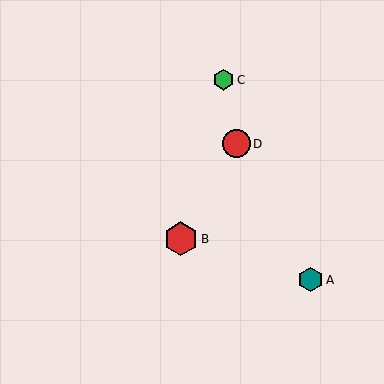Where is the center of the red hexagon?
The center of the red hexagon is at (181, 239).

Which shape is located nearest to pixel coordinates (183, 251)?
The red hexagon (labeled B) at (181, 239) is nearest to that location.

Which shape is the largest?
The red hexagon (labeled B) is the largest.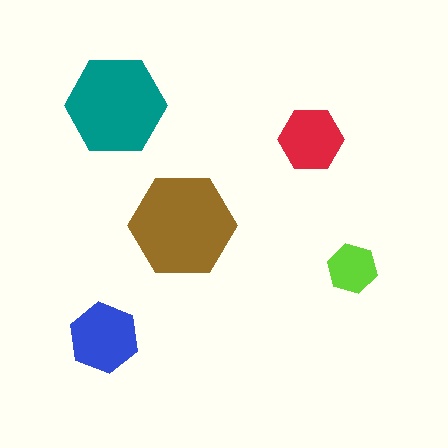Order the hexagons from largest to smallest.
the brown one, the teal one, the blue one, the red one, the lime one.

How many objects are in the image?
There are 5 objects in the image.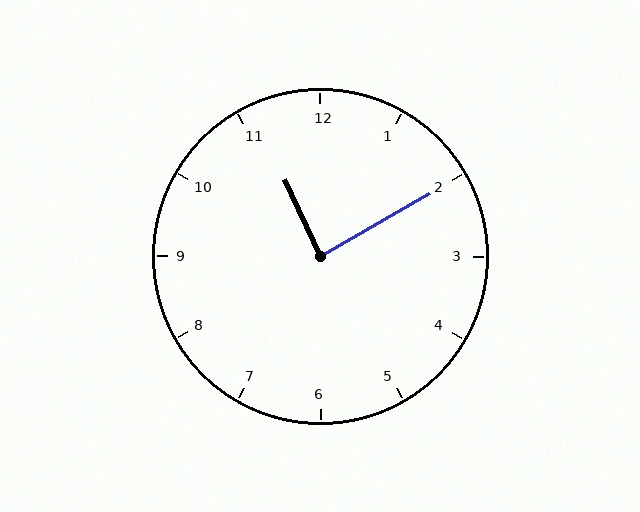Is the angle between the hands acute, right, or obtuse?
It is right.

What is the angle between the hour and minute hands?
Approximately 85 degrees.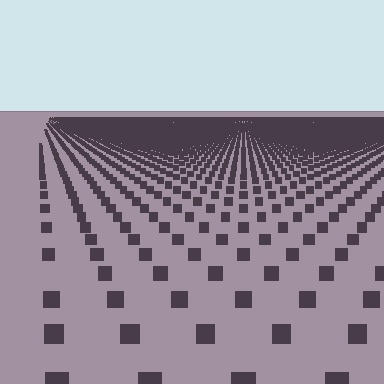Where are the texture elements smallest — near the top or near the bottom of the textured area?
Near the top.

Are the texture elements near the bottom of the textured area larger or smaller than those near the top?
Larger. Near the bottom, elements are closer to the viewer and appear at a bigger on-screen size.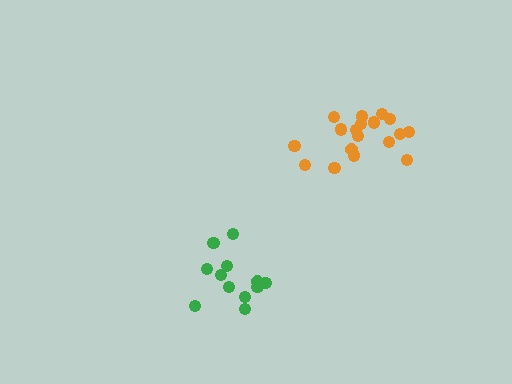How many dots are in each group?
Group 1: 18 dots, Group 2: 12 dots (30 total).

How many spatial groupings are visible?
There are 2 spatial groupings.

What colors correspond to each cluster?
The clusters are colored: orange, green.